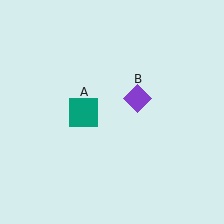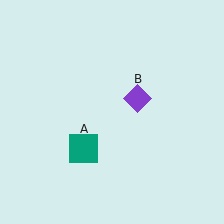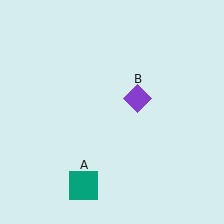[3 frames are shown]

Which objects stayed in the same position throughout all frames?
Purple diamond (object B) remained stationary.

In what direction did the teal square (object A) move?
The teal square (object A) moved down.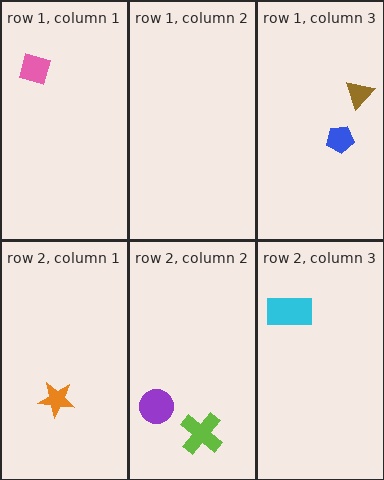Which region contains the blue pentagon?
The row 1, column 3 region.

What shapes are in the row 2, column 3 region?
The cyan rectangle.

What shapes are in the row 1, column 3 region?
The brown triangle, the blue pentagon.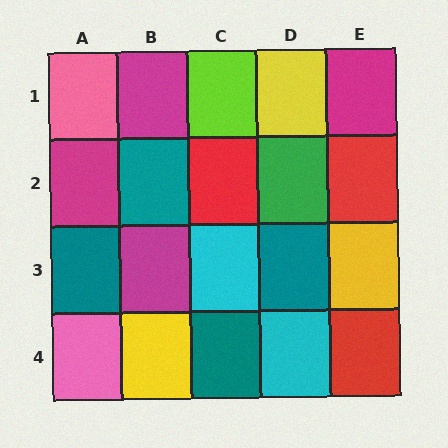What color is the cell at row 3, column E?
Yellow.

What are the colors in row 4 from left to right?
Pink, yellow, teal, cyan, red.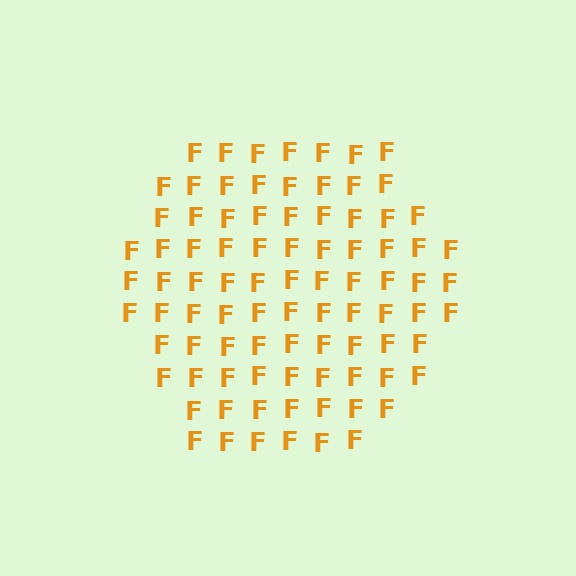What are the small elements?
The small elements are letter F's.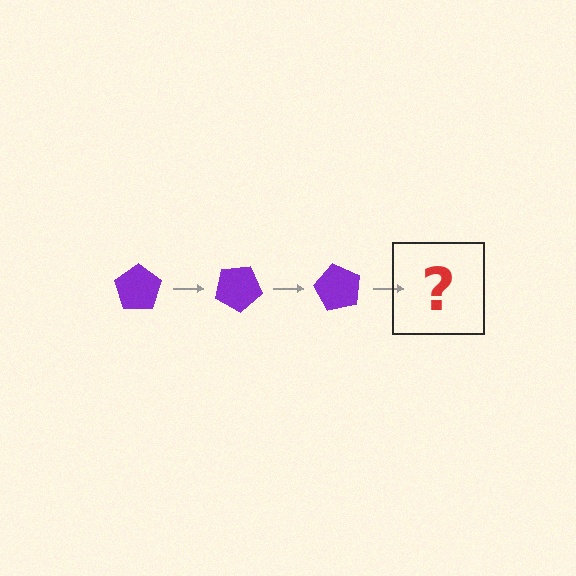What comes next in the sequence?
The next element should be a purple pentagon rotated 90 degrees.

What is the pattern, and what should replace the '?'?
The pattern is that the pentagon rotates 30 degrees each step. The '?' should be a purple pentagon rotated 90 degrees.